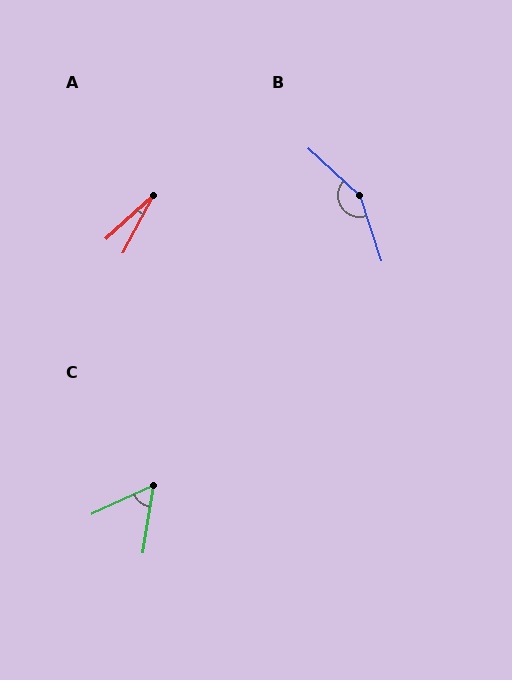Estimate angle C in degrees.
Approximately 56 degrees.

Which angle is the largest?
B, at approximately 150 degrees.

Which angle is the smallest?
A, at approximately 20 degrees.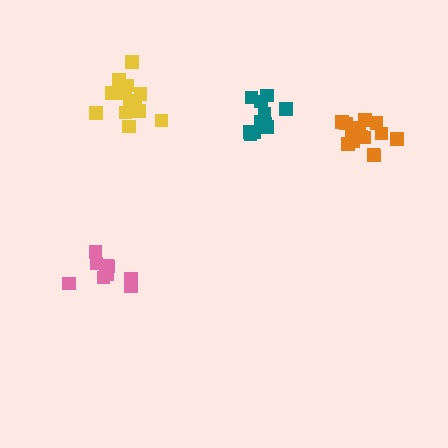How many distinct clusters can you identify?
There are 4 distinct clusters.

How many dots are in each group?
Group 1: 15 dots, Group 2: 10 dots, Group 3: 15 dots, Group 4: 11 dots (51 total).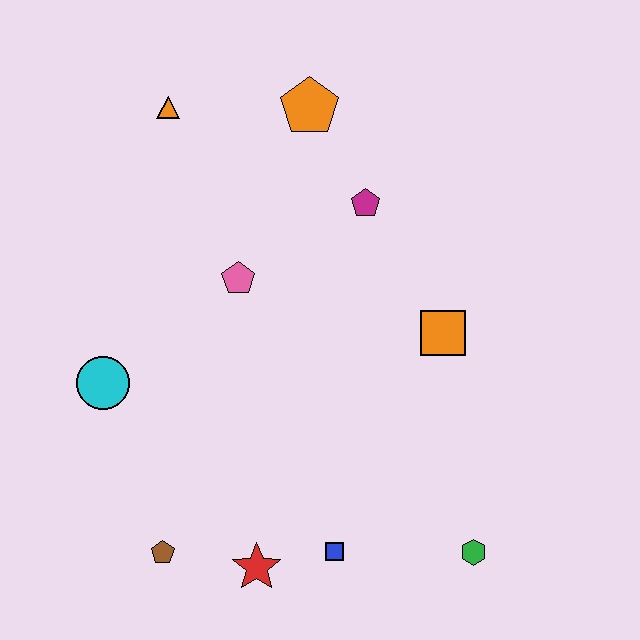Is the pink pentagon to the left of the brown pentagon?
No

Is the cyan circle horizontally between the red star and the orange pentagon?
No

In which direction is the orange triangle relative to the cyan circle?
The orange triangle is above the cyan circle.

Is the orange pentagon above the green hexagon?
Yes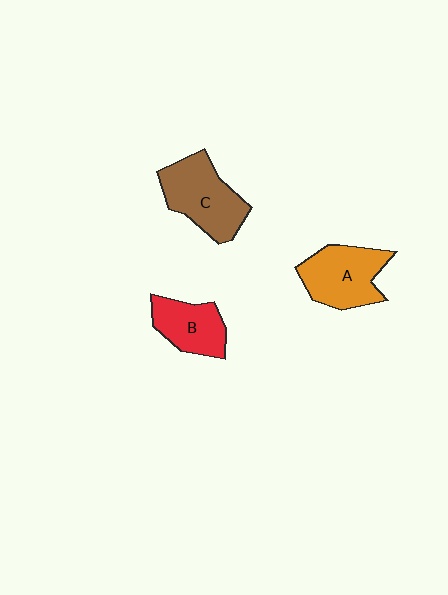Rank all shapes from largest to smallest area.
From largest to smallest: C (brown), A (orange), B (red).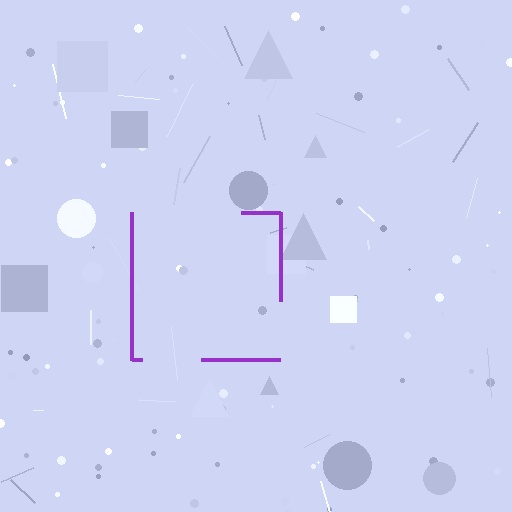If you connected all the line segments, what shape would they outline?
They would outline a square.